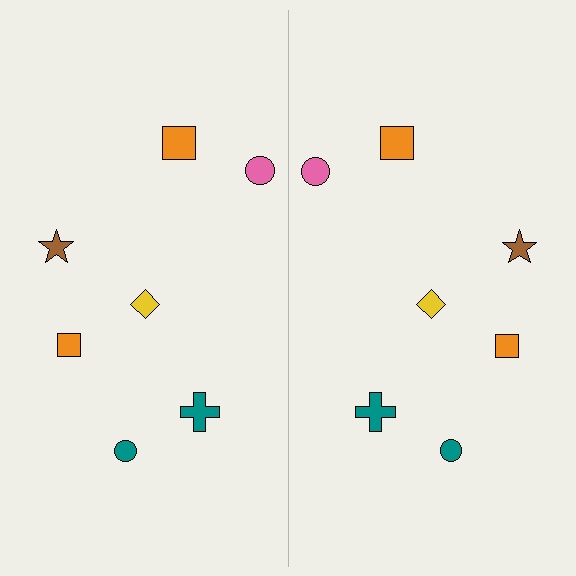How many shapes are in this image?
There are 14 shapes in this image.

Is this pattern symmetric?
Yes, this pattern has bilateral (reflection) symmetry.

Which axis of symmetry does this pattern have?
The pattern has a vertical axis of symmetry running through the center of the image.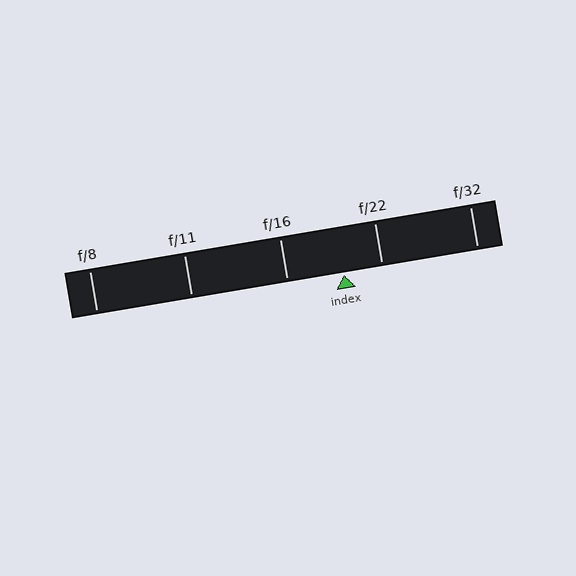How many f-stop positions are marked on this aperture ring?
There are 5 f-stop positions marked.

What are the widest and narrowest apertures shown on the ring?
The widest aperture shown is f/8 and the narrowest is f/32.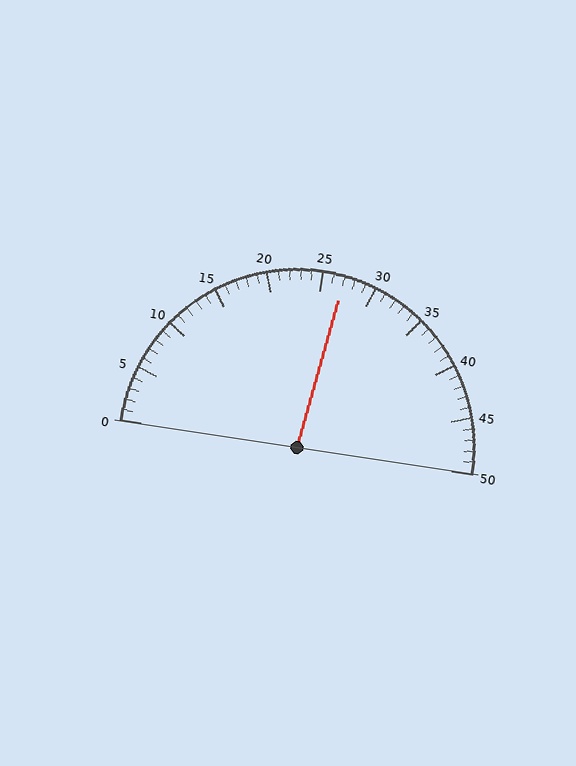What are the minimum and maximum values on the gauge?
The gauge ranges from 0 to 50.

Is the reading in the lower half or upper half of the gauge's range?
The reading is in the upper half of the range (0 to 50).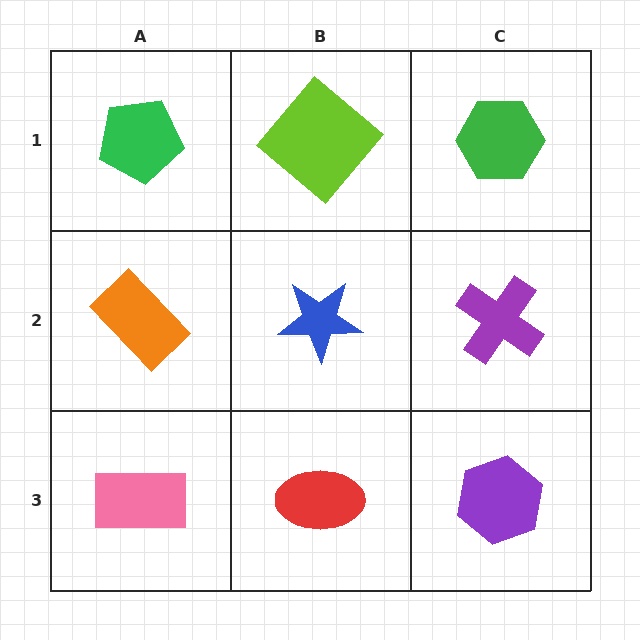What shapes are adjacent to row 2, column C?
A green hexagon (row 1, column C), a purple hexagon (row 3, column C), a blue star (row 2, column B).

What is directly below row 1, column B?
A blue star.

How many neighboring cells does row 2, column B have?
4.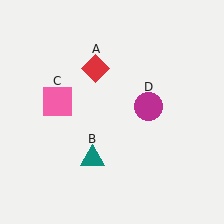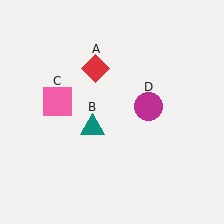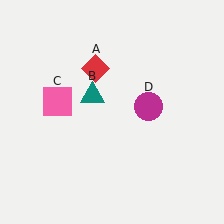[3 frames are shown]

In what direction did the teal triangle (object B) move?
The teal triangle (object B) moved up.